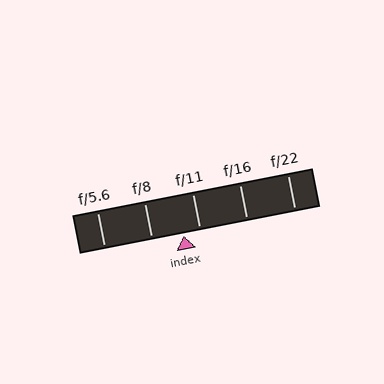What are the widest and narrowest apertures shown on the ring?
The widest aperture shown is f/5.6 and the narrowest is f/22.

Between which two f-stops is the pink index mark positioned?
The index mark is between f/8 and f/11.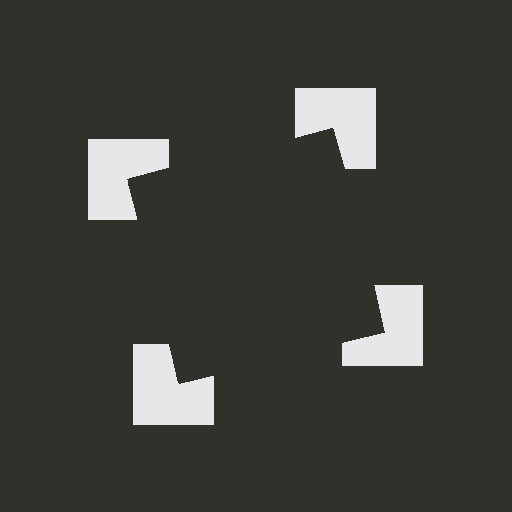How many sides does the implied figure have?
4 sides.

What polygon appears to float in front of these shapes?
An illusory square — its edges are inferred from the aligned wedge cuts in the notched squares, not physically drawn.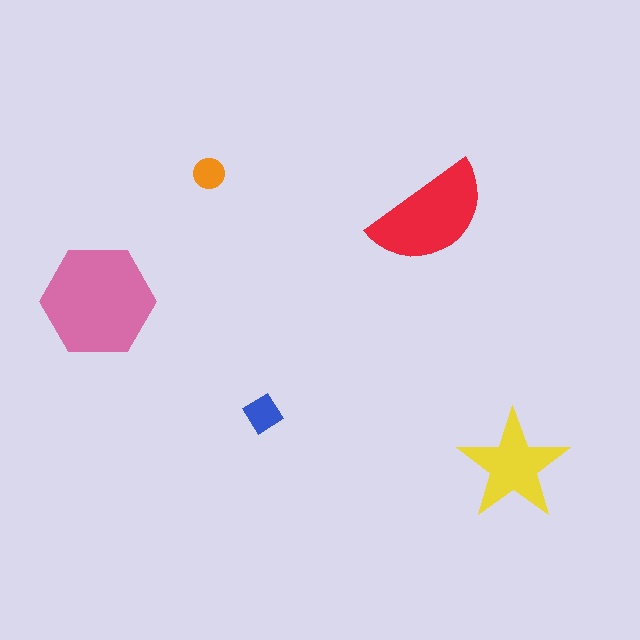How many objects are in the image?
There are 5 objects in the image.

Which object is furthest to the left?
The pink hexagon is leftmost.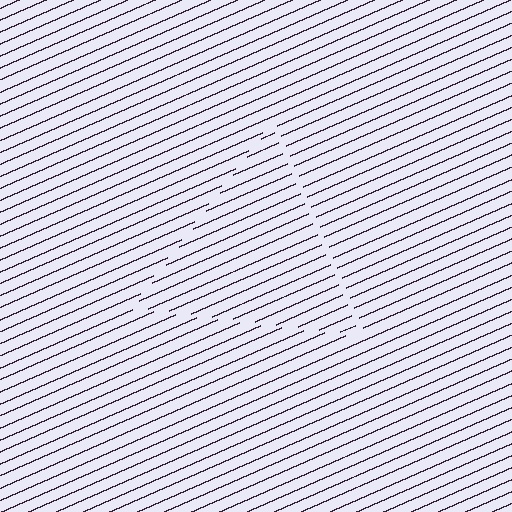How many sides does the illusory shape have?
3 sides — the line-ends trace a triangle.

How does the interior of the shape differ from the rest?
The interior of the shape contains the same grating, shifted by half a period — the contour is defined by the phase discontinuity where line-ends from the inner and outer gratings abut.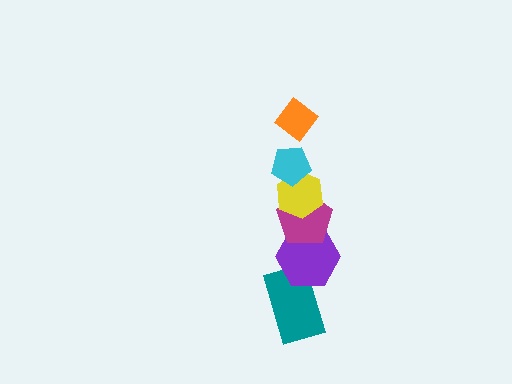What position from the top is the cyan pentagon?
The cyan pentagon is 2nd from the top.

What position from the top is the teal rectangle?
The teal rectangle is 6th from the top.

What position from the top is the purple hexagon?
The purple hexagon is 5th from the top.